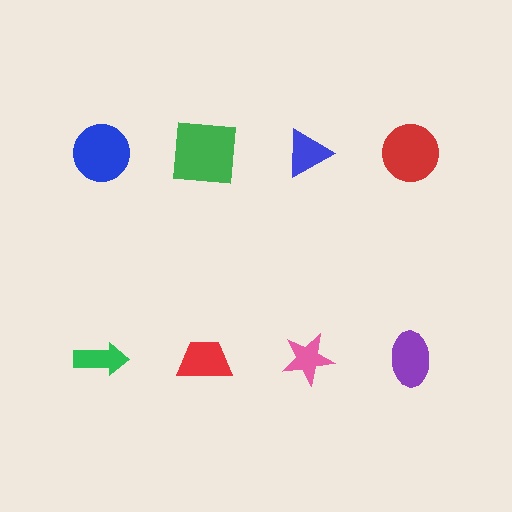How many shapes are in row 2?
4 shapes.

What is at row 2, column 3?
A pink star.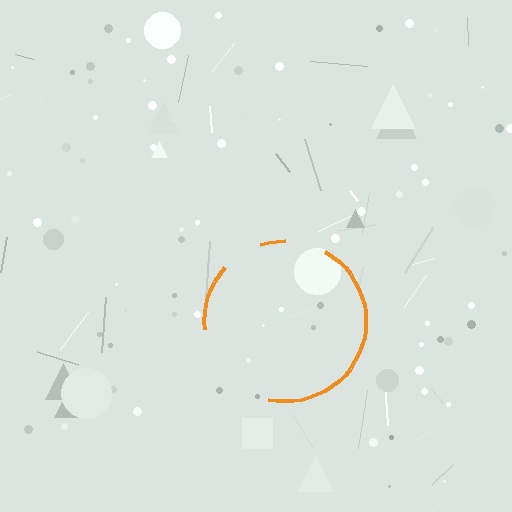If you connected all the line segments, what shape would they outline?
They would outline a circle.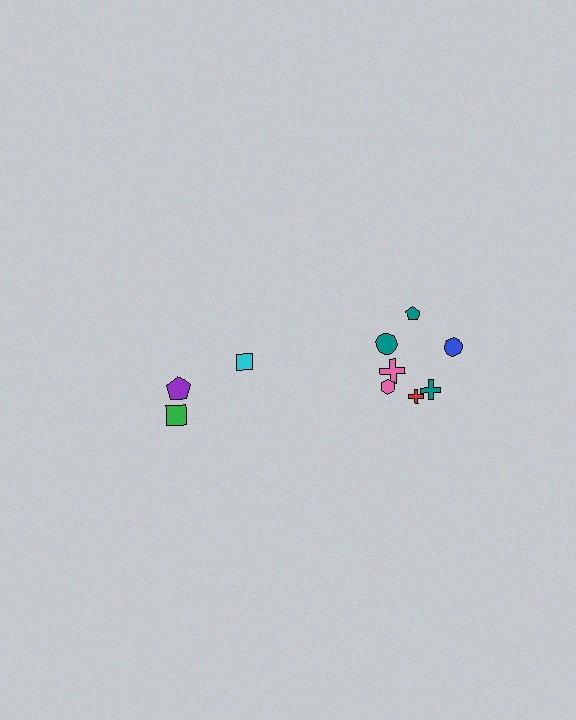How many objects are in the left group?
There are 3 objects.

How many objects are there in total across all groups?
There are 10 objects.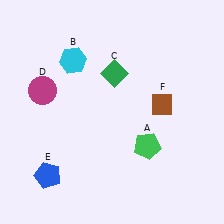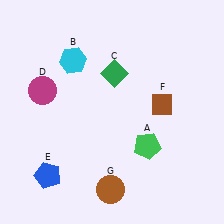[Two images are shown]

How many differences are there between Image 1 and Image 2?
There is 1 difference between the two images.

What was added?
A brown circle (G) was added in Image 2.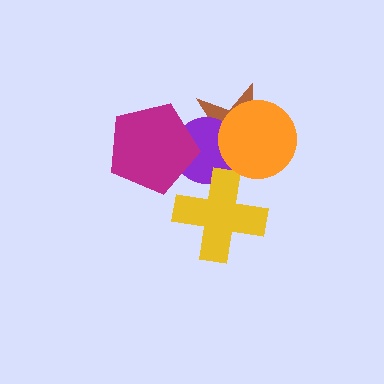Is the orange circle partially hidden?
No, no other shape covers it.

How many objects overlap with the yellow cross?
1 object overlaps with the yellow cross.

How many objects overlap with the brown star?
3 objects overlap with the brown star.